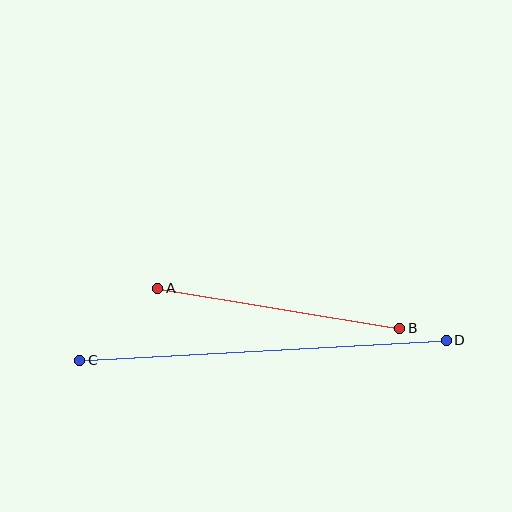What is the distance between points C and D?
The distance is approximately 367 pixels.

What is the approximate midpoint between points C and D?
The midpoint is at approximately (263, 350) pixels.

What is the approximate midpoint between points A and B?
The midpoint is at approximately (279, 308) pixels.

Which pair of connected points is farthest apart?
Points C and D are farthest apart.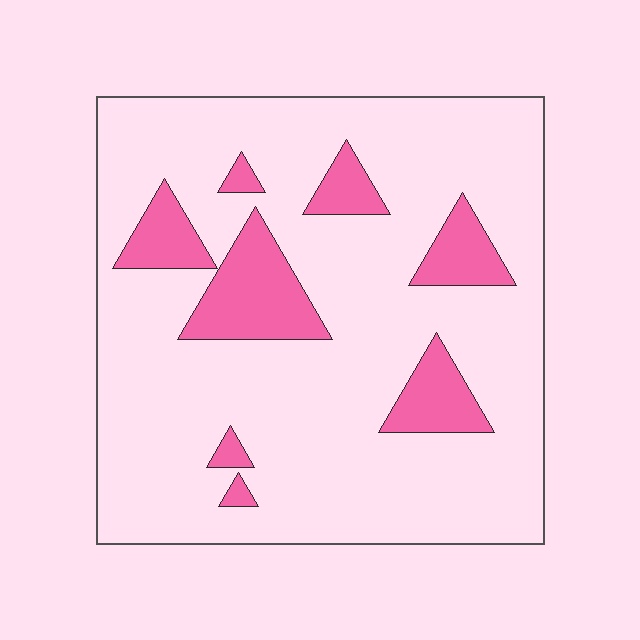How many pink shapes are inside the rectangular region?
8.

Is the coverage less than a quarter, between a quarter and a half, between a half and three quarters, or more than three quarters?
Less than a quarter.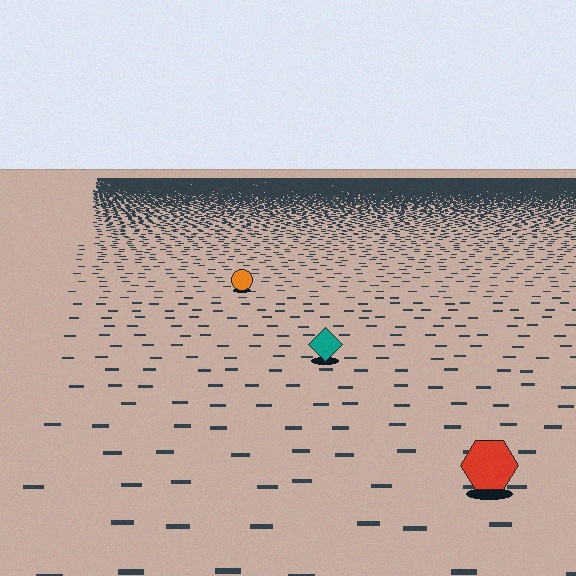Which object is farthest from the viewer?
The orange circle is farthest from the viewer. It appears smaller and the ground texture around it is denser.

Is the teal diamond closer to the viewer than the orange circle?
Yes. The teal diamond is closer — you can tell from the texture gradient: the ground texture is coarser near it.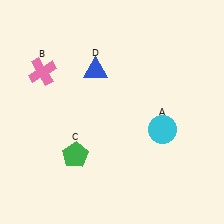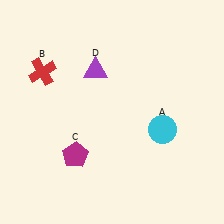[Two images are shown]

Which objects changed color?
B changed from pink to red. C changed from green to magenta. D changed from blue to purple.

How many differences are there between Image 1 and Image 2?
There are 3 differences between the two images.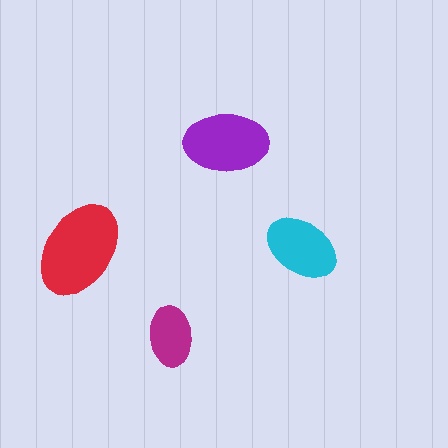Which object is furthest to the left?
The red ellipse is leftmost.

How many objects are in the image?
There are 4 objects in the image.